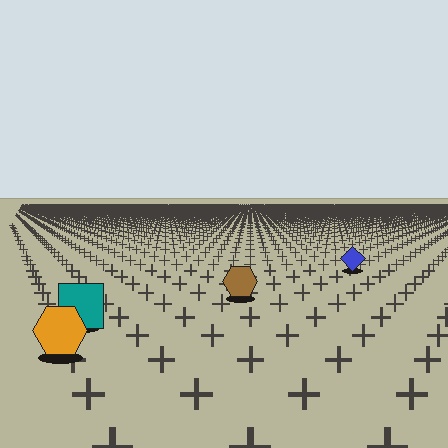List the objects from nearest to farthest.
From nearest to farthest: the orange hexagon, the teal square, the brown hexagon, the blue diamond.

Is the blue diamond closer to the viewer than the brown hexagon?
No. The brown hexagon is closer — you can tell from the texture gradient: the ground texture is coarser near it.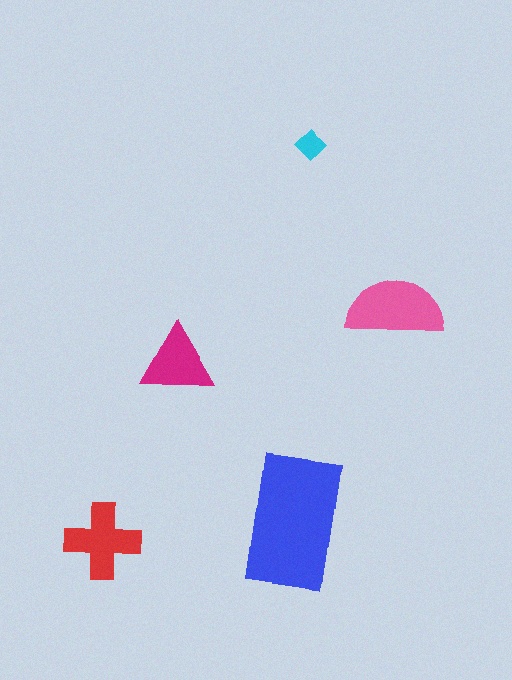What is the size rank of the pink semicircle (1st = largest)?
2nd.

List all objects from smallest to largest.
The cyan diamond, the magenta triangle, the red cross, the pink semicircle, the blue rectangle.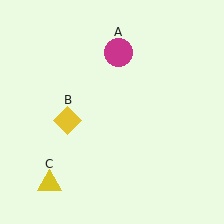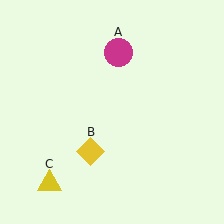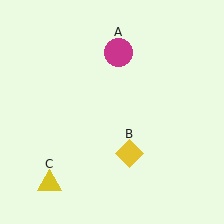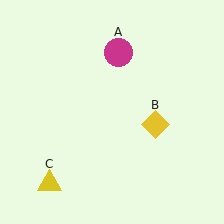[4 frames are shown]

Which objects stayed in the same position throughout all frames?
Magenta circle (object A) and yellow triangle (object C) remained stationary.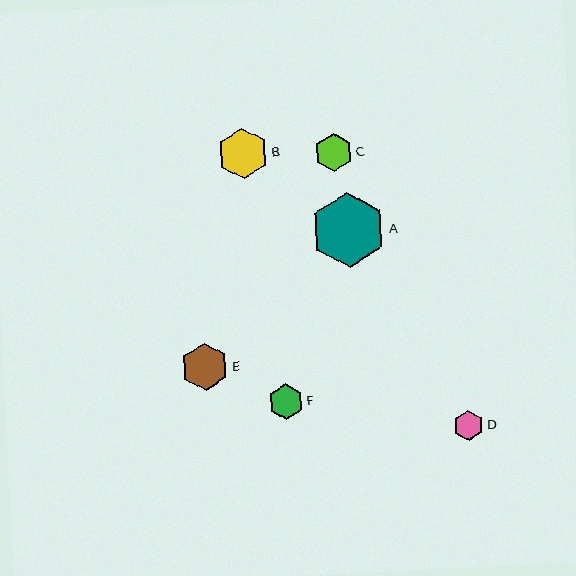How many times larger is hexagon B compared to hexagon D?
Hexagon B is approximately 1.7 times the size of hexagon D.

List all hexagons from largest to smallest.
From largest to smallest: A, B, E, C, F, D.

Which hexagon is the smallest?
Hexagon D is the smallest with a size of approximately 30 pixels.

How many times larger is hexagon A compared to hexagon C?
Hexagon A is approximately 2.0 times the size of hexagon C.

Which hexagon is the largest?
Hexagon A is the largest with a size of approximately 76 pixels.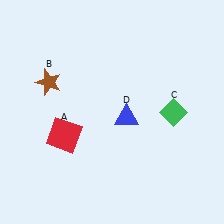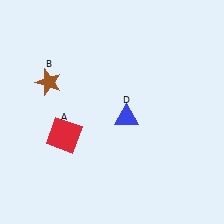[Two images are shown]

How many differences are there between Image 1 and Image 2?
There is 1 difference between the two images.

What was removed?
The green diamond (C) was removed in Image 2.